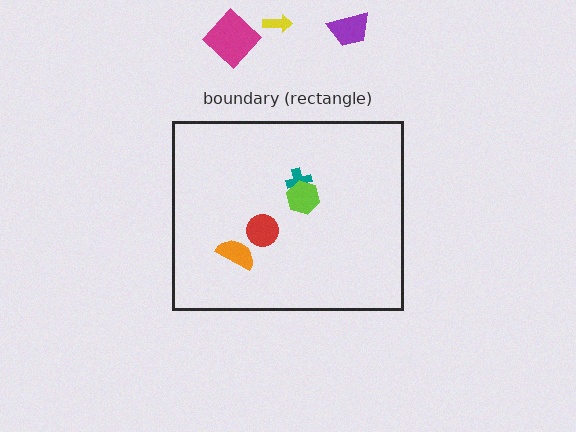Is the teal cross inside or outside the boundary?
Inside.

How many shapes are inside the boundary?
4 inside, 3 outside.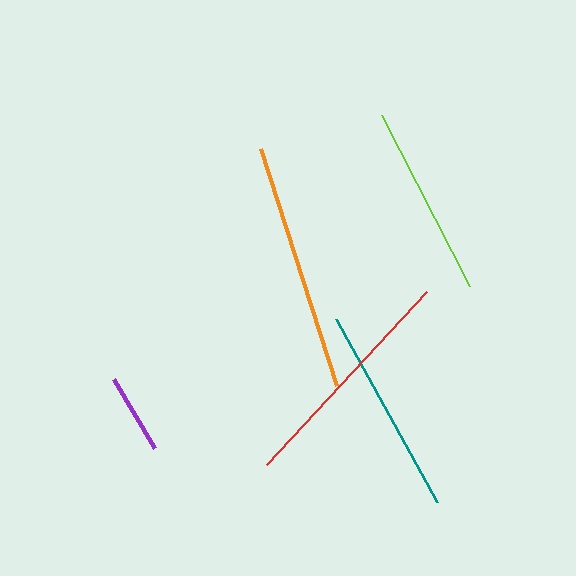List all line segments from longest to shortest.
From longest to shortest: orange, red, teal, lime, purple.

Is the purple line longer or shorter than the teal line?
The teal line is longer than the purple line.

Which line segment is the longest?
The orange line is the longest at approximately 249 pixels.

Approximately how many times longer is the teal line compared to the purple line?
The teal line is approximately 2.6 times the length of the purple line.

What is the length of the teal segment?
The teal segment is approximately 209 pixels long.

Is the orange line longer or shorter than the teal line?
The orange line is longer than the teal line.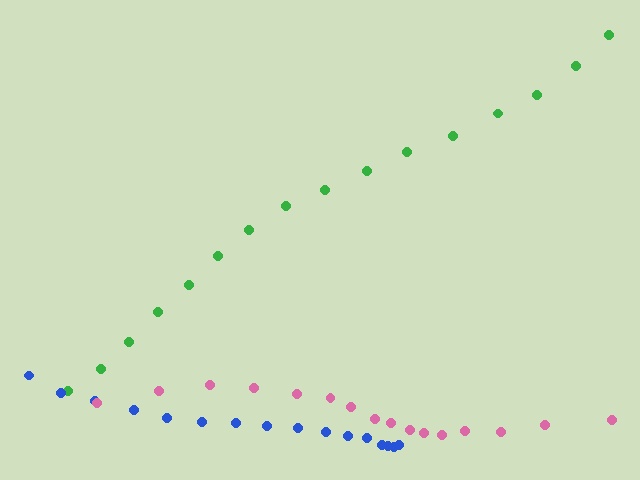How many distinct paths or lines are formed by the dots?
There are 3 distinct paths.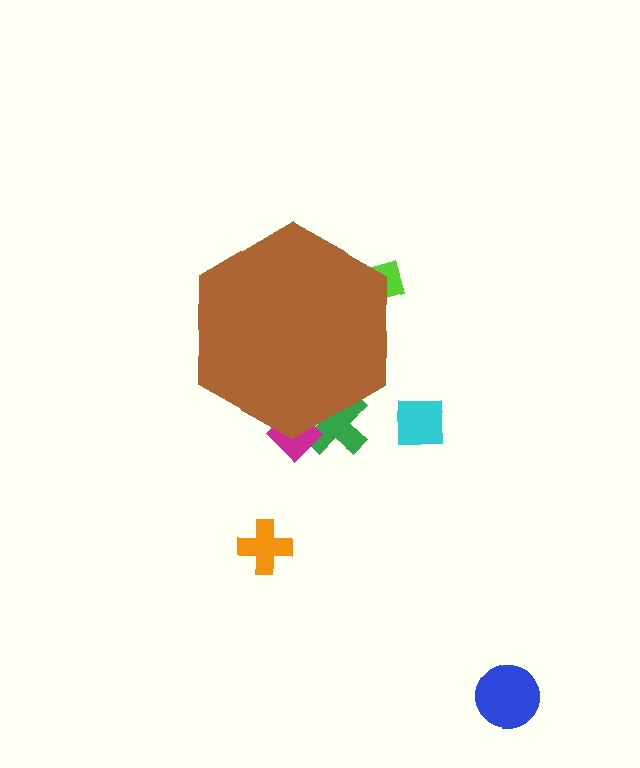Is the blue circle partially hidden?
No, the blue circle is fully visible.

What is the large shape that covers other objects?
A brown hexagon.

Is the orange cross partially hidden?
No, the orange cross is fully visible.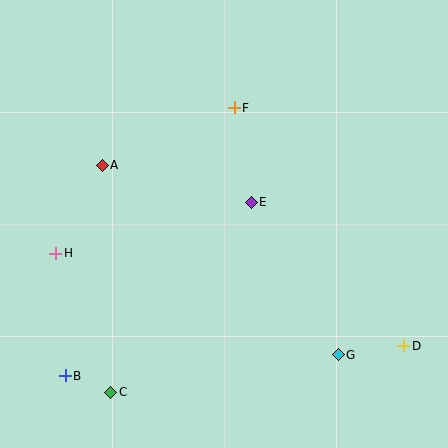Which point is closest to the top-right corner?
Point F is closest to the top-right corner.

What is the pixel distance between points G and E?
The distance between G and E is 175 pixels.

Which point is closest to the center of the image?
Point E at (251, 202) is closest to the center.